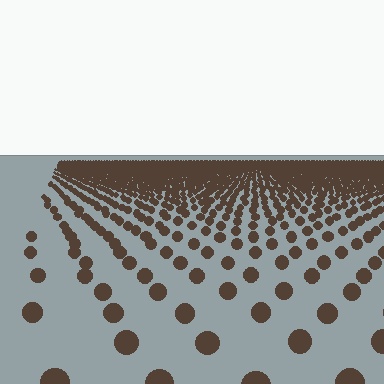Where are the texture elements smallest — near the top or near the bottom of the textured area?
Near the top.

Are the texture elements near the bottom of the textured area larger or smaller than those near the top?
Larger. Near the bottom, elements are closer to the viewer and appear at a bigger on-screen size.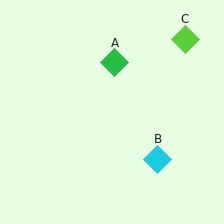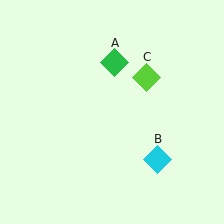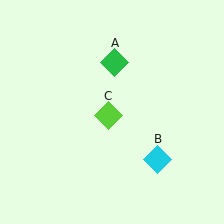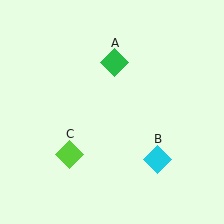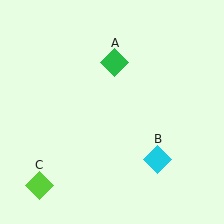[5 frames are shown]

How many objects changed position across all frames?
1 object changed position: lime diamond (object C).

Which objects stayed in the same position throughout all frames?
Green diamond (object A) and cyan diamond (object B) remained stationary.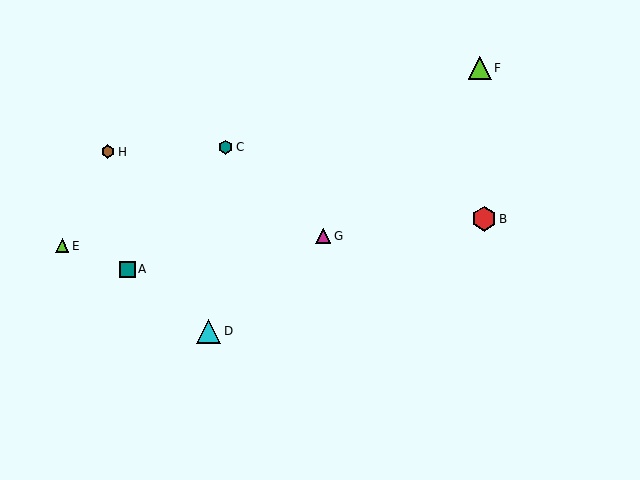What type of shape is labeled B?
Shape B is a red hexagon.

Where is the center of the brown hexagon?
The center of the brown hexagon is at (108, 152).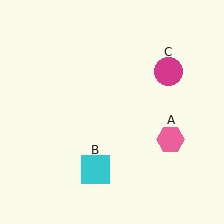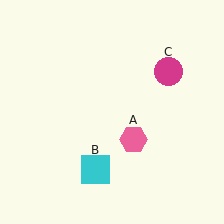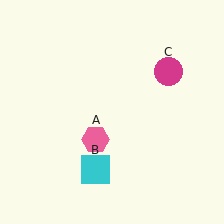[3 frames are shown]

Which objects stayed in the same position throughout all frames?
Cyan square (object B) and magenta circle (object C) remained stationary.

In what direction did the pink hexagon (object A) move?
The pink hexagon (object A) moved left.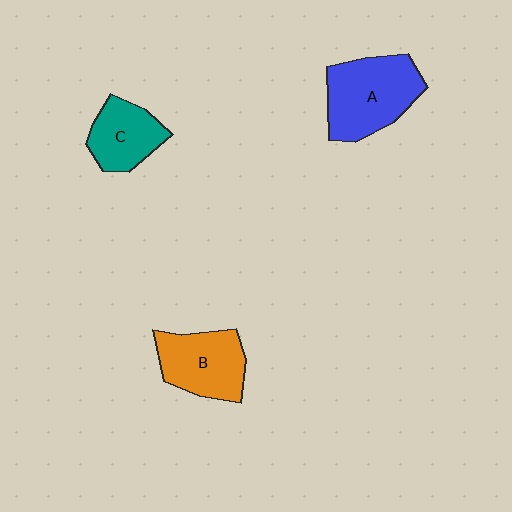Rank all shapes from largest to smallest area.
From largest to smallest: A (blue), B (orange), C (teal).